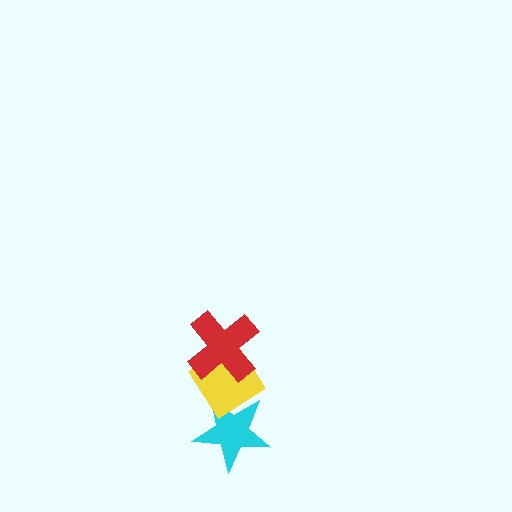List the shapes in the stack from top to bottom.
From top to bottom: the red cross, the yellow diamond, the cyan star.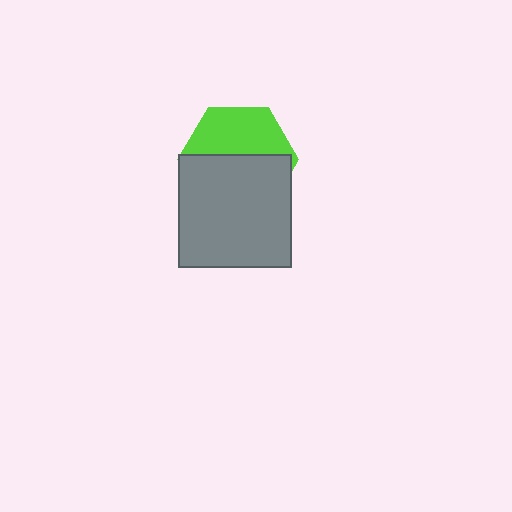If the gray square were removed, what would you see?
You would see the complete lime hexagon.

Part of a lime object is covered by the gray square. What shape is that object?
It is a hexagon.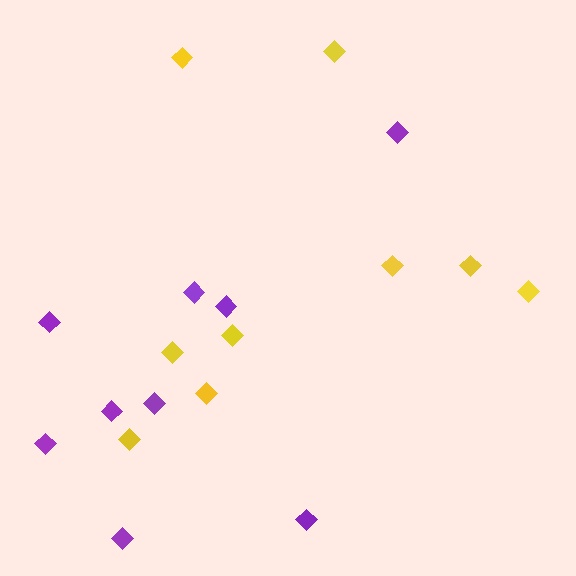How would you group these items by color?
There are 2 groups: one group of yellow diamonds (9) and one group of purple diamonds (9).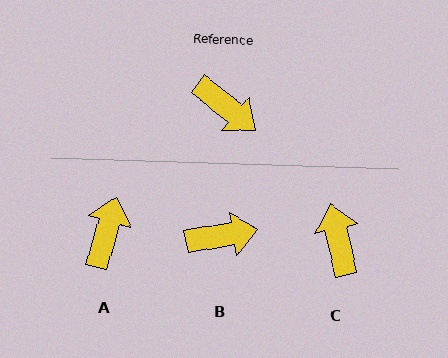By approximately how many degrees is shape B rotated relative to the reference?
Approximately 48 degrees counter-clockwise.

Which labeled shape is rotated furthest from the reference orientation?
C, about 141 degrees away.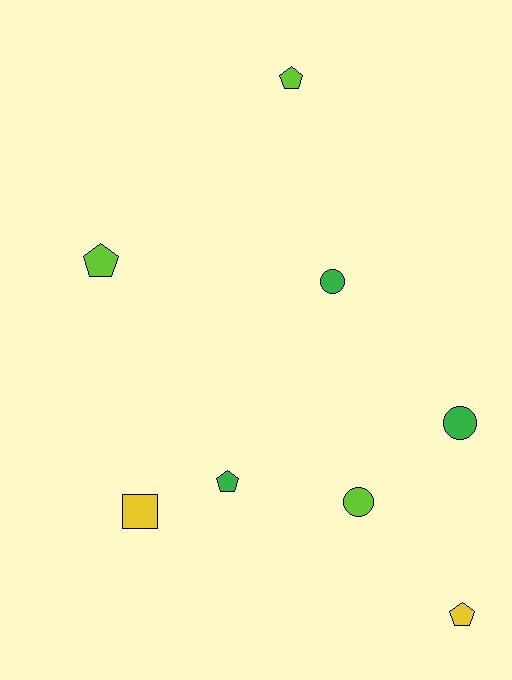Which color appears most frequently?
Green, with 3 objects.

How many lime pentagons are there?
There are 2 lime pentagons.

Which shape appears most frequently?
Pentagon, with 4 objects.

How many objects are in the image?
There are 8 objects.